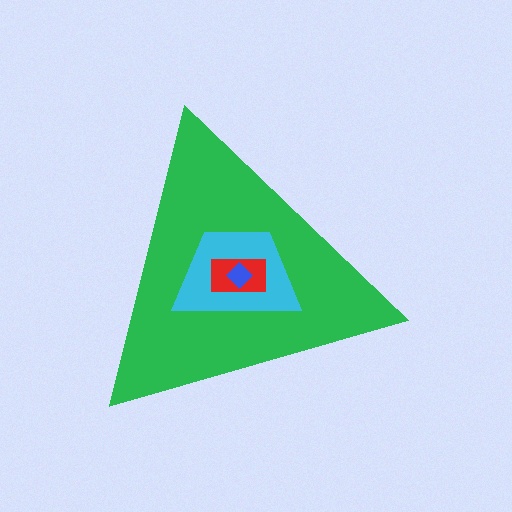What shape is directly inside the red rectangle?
The blue diamond.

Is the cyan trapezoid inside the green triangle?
Yes.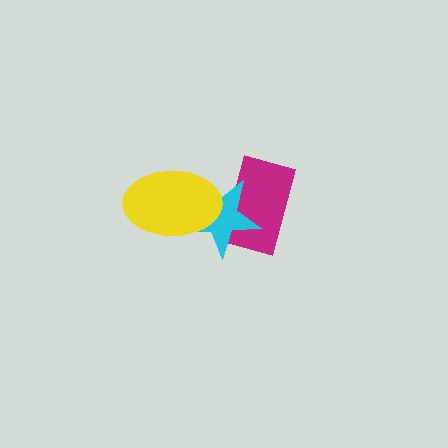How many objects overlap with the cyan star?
2 objects overlap with the cyan star.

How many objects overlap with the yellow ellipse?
1 object overlaps with the yellow ellipse.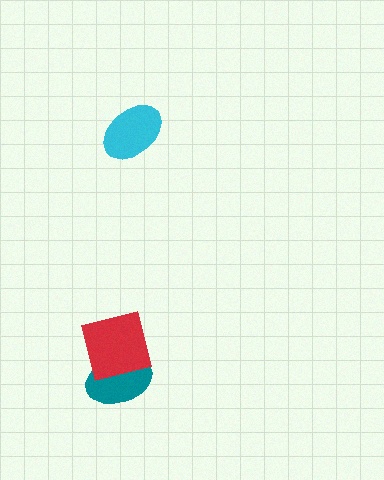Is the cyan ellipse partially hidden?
No, no other shape covers it.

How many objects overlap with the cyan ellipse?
0 objects overlap with the cyan ellipse.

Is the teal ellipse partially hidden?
Yes, it is partially covered by another shape.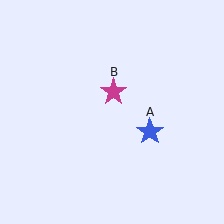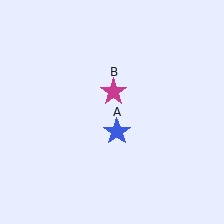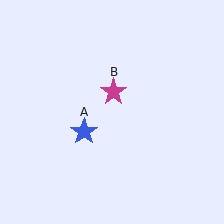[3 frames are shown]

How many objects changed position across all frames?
1 object changed position: blue star (object A).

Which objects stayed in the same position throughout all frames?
Magenta star (object B) remained stationary.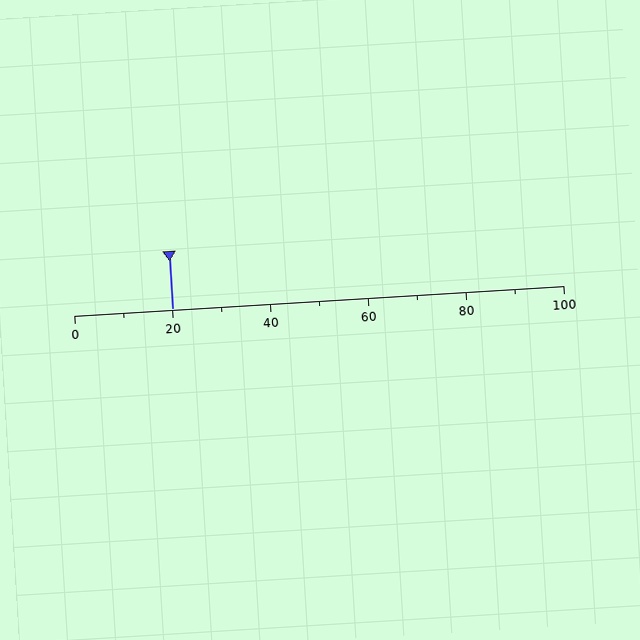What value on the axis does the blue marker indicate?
The marker indicates approximately 20.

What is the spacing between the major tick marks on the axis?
The major ticks are spaced 20 apart.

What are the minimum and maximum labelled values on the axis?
The axis runs from 0 to 100.